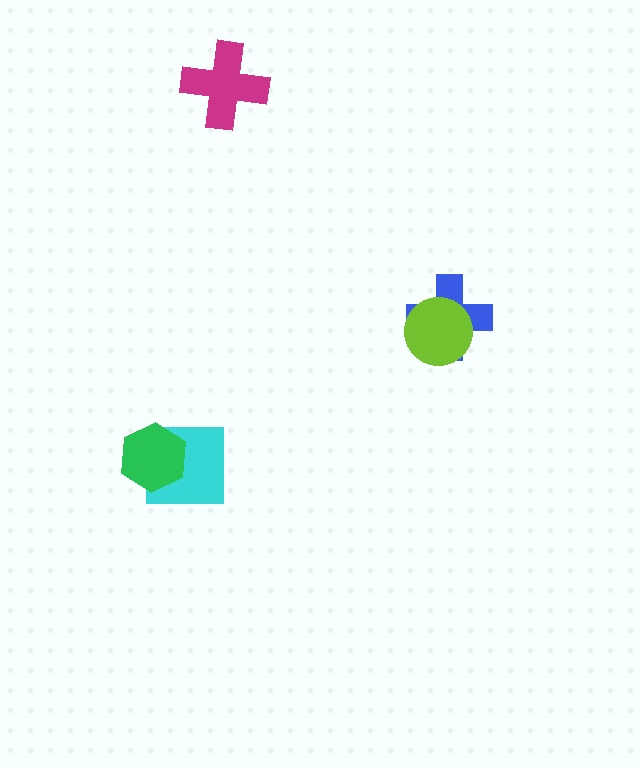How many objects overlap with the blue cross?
1 object overlaps with the blue cross.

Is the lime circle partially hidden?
No, no other shape covers it.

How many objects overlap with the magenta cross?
0 objects overlap with the magenta cross.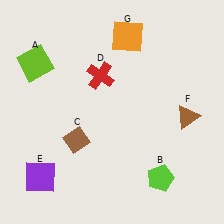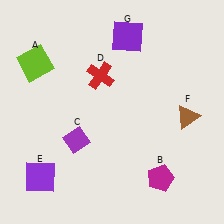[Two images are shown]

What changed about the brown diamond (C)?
In Image 1, C is brown. In Image 2, it changed to purple.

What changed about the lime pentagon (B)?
In Image 1, B is lime. In Image 2, it changed to magenta.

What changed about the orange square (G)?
In Image 1, G is orange. In Image 2, it changed to purple.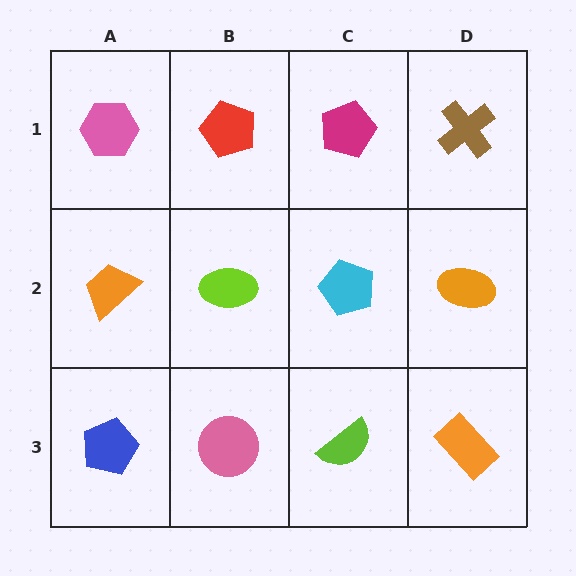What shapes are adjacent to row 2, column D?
A brown cross (row 1, column D), an orange rectangle (row 3, column D), a cyan pentagon (row 2, column C).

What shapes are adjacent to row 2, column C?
A magenta pentagon (row 1, column C), a lime semicircle (row 3, column C), a lime ellipse (row 2, column B), an orange ellipse (row 2, column D).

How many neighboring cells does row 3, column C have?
3.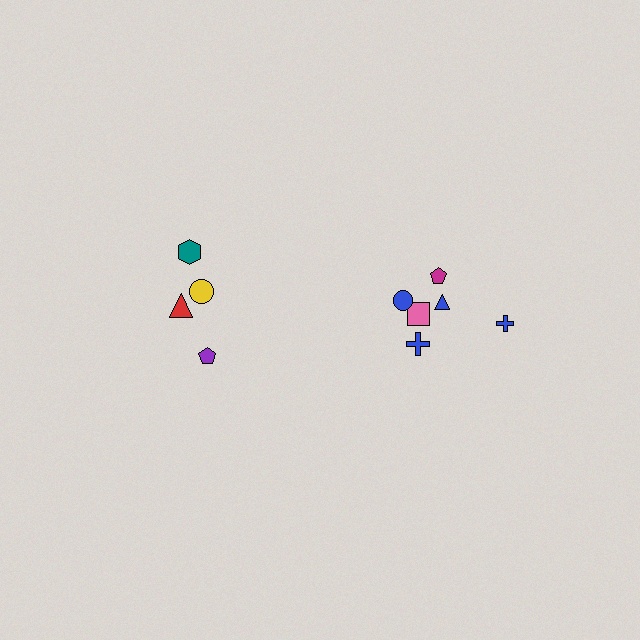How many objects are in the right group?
There are 6 objects.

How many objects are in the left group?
There are 4 objects.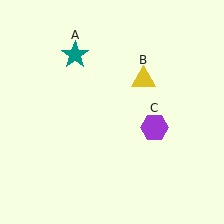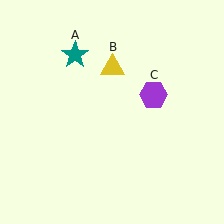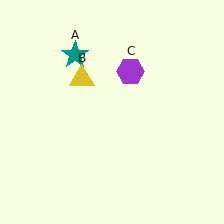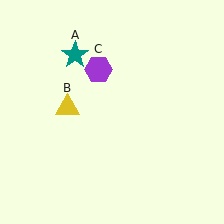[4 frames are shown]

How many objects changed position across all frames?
2 objects changed position: yellow triangle (object B), purple hexagon (object C).